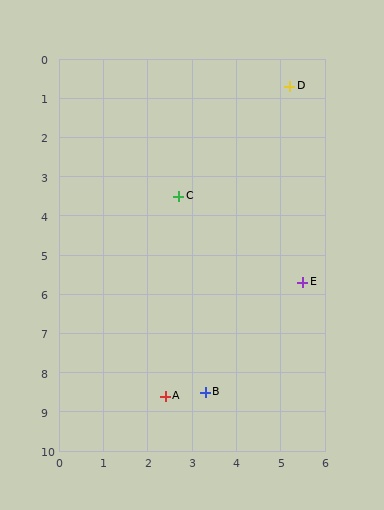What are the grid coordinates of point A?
Point A is at approximately (2.4, 8.6).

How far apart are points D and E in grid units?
Points D and E are about 5.0 grid units apart.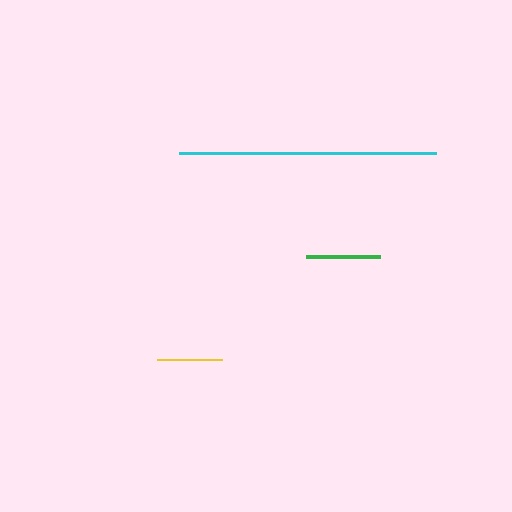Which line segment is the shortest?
The yellow line is the shortest at approximately 65 pixels.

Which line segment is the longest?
The cyan line is the longest at approximately 257 pixels.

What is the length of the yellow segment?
The yellow segment is approximately 65 pixels long.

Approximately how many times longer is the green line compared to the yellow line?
The green line is approximately 1.1 times the length of the yellow line.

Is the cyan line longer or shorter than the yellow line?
The cyan line is longer than the yellow line.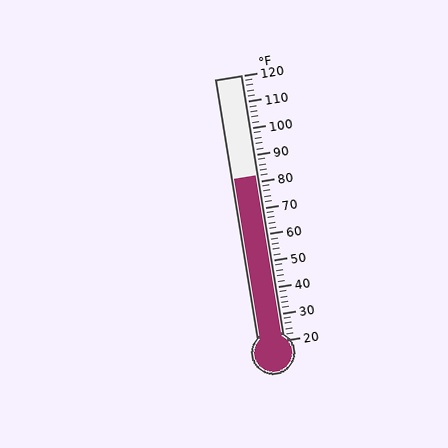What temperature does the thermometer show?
The thermometer shows approximately 82°F.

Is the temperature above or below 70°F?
The temperature is above 70°F.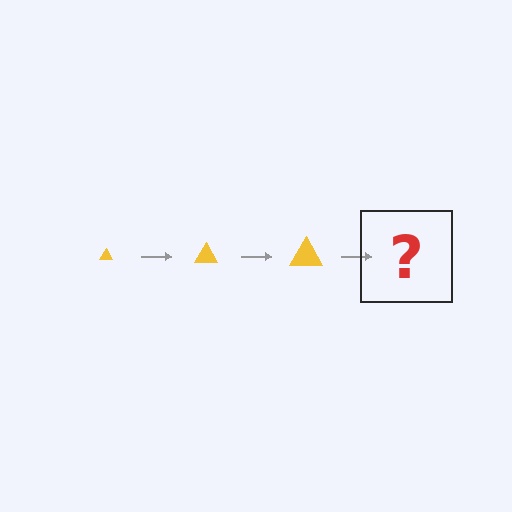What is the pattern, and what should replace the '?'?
The pattern is that the triangle gets progressively larger each step. The '?' should be a yellow triangle, larger than the previous one.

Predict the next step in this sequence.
The next step is a yellow triangle, larger than the previous one.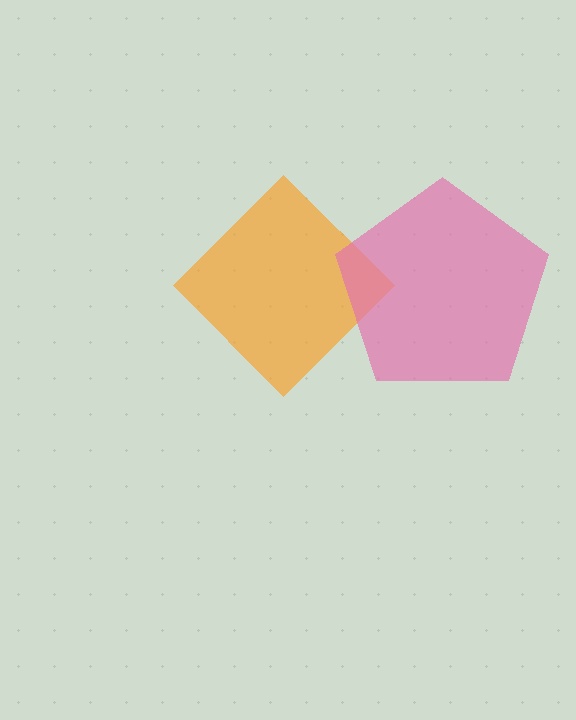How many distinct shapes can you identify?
There are 2 distinct shapes: an orange diamond, a pink pentagon.